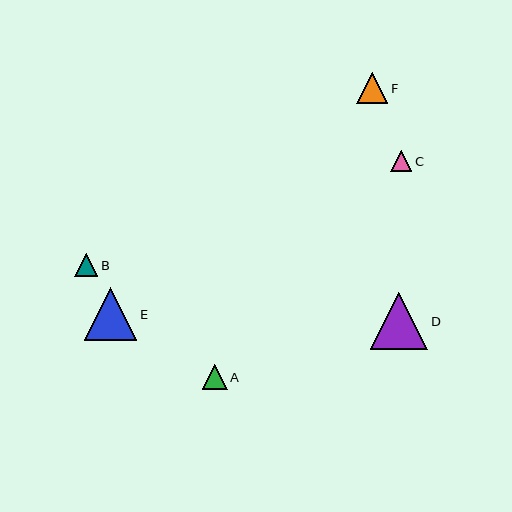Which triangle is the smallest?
Triangle C is the smallest with a size of approximately 21 pixels.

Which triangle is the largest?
Triangle D is the largest with a size of approximately 57 pixels.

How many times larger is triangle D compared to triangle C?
Triangle D is approximately 2.8 times the size of triangle C.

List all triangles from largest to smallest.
From largest to smallest: D, E, F, A, B, C.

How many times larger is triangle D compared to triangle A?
Triangle D is approximately 2.3 times the size of triangle A.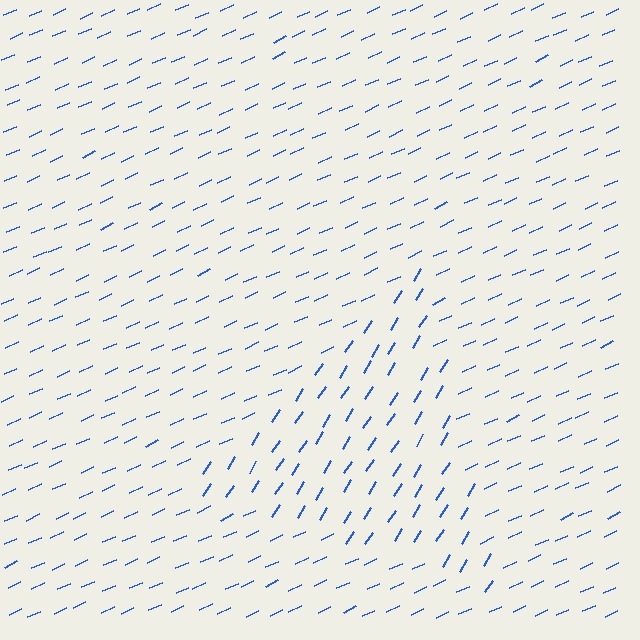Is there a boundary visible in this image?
Yes, there is a texture boundary formed by a change in line orientation.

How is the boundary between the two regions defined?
The boundary is defined purely by a change in line orientation (approximately 33 degrees difference). All lines are the same color and thickness.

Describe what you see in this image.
The image is filled with small blue line segments. A triangle region in the image has lines oriented differently from the surrounding lines, creating a visible texture boundary.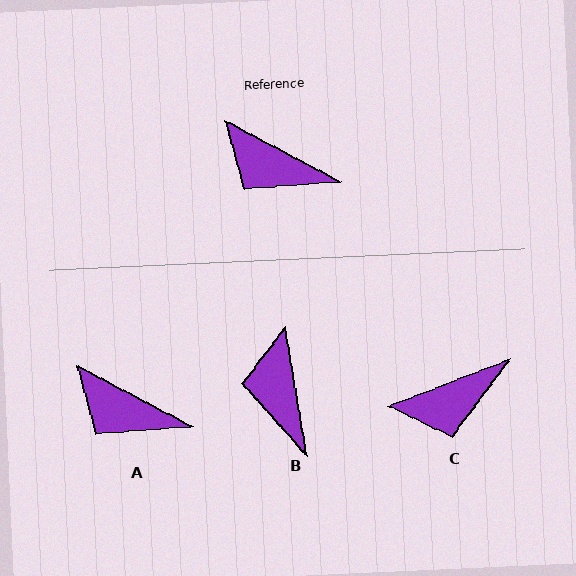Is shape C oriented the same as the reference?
No, it is off by about 49 degrees.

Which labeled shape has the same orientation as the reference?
A.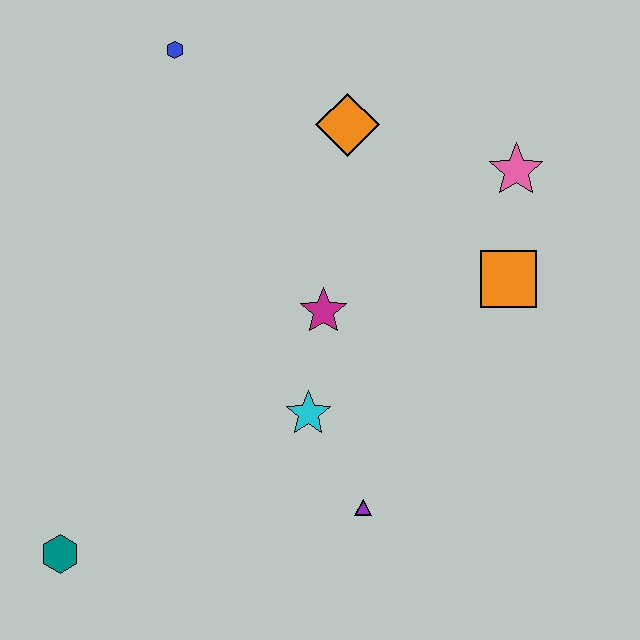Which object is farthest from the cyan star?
The blue hexagon is farthest from the cyan star.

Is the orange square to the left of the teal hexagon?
No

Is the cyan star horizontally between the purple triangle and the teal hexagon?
Yes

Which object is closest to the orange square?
The pink star is closest to the orange square.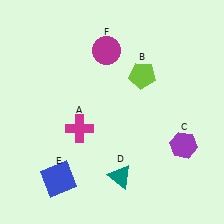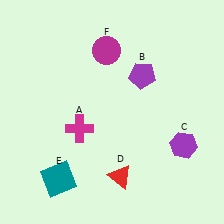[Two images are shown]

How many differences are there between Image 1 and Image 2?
There are 3 differences between the two images.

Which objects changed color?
B changed from lime to purple. D changed from teal to red. E changed from blue to teal.